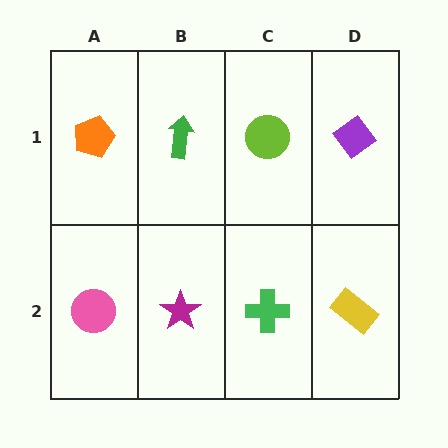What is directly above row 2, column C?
A lime circle.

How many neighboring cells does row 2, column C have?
3.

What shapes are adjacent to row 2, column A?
An orange pentagon (row 1, column A), a magenta star (row 2, column B).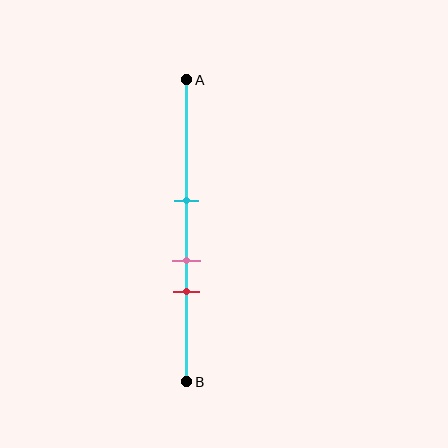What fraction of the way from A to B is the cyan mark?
The cyan mark is approximately 40% (0.4) of the way from A to B.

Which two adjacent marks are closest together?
The pink and red marks are the closest adjacent pair.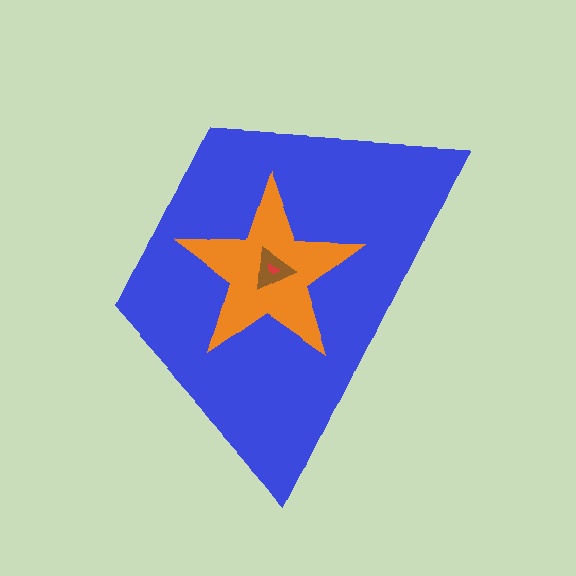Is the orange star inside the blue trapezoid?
Yes.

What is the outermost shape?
The blue trapezoid.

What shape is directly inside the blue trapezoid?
The orange star.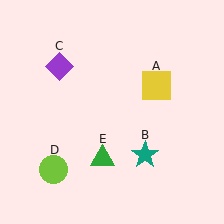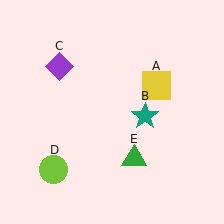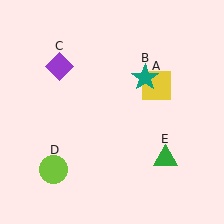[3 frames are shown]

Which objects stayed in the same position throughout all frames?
Yellow square (object A) and purple diamond (object C) and lime circle (object D) remained stationary.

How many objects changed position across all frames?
2 objects changed position: teal star (object B), green triangle (object E).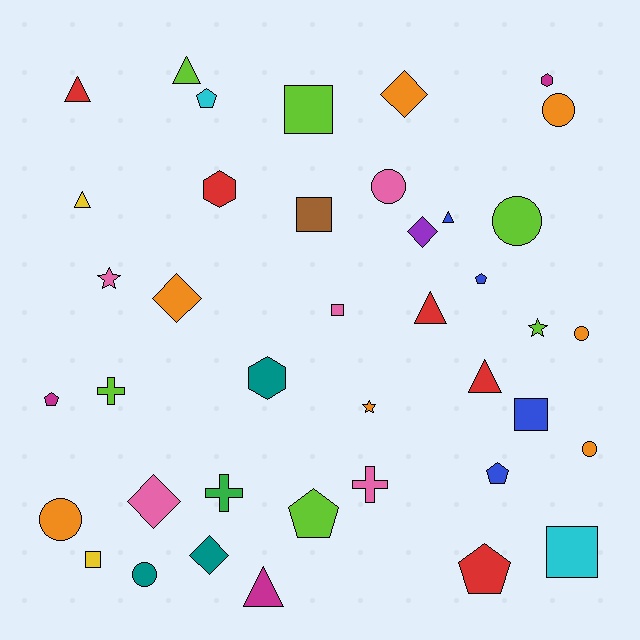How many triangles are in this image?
There are 7 triangles.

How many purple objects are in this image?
There is 1 purple object.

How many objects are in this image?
There are 40 objects.